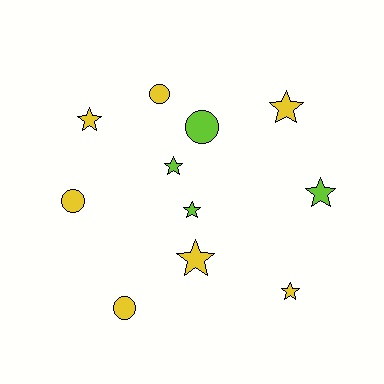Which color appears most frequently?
Yellow, with 7 objects.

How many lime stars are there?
There are 3 lime stars.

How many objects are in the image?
There are 11 objects.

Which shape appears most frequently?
Star, with 7 objects.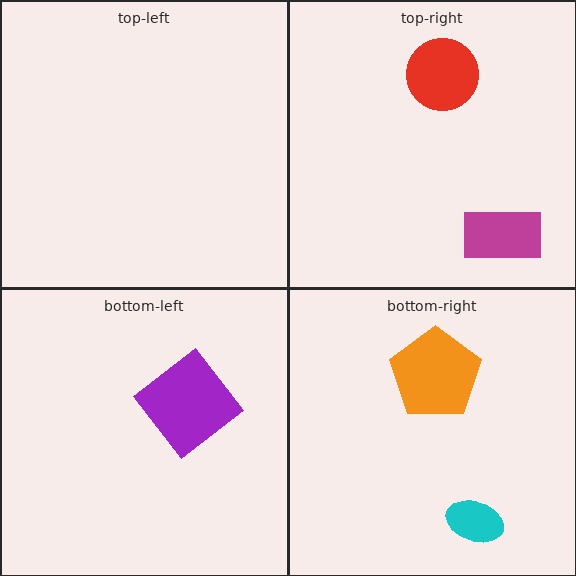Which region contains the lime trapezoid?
The bottom-left region.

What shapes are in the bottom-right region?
The cyan ellipse, the orange pentagon.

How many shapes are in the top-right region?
2.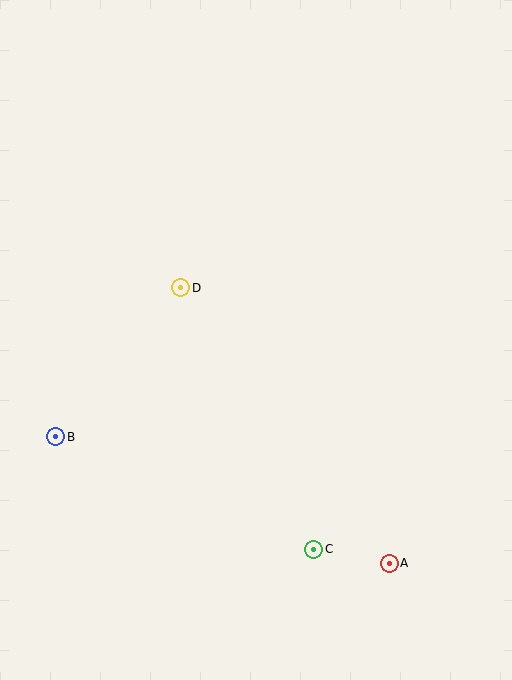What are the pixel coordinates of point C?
Point C is at (314, 549).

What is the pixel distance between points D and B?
The distance between D and B is 195 pixels.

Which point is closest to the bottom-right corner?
Point A is closest to the bottom-right corner.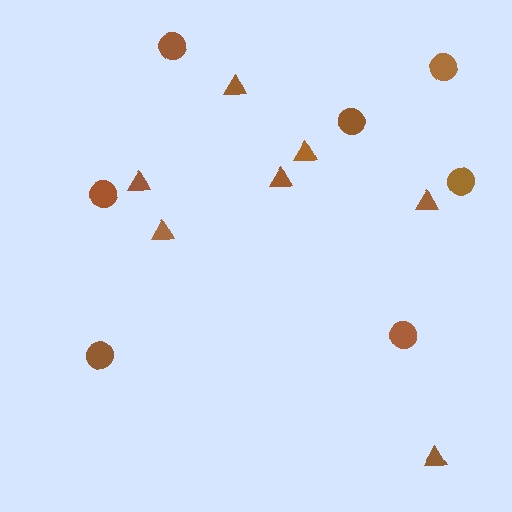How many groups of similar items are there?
There are 2 groups: one group of circles (7) and one group of triangles (7).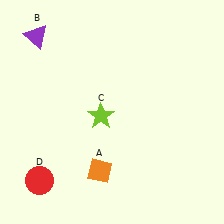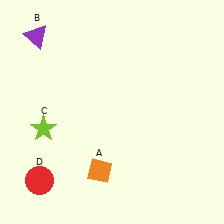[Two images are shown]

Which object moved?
The lime star (C) moved left.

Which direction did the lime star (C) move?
The lime star (C) moved left.